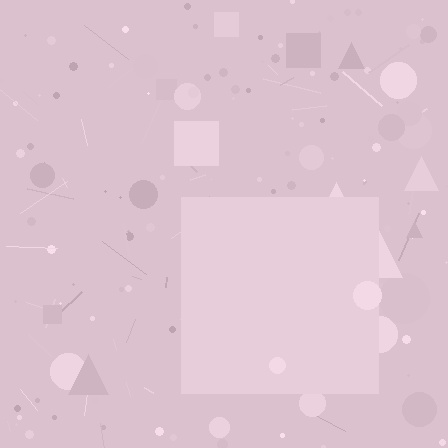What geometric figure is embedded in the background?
A square is embedded in the background.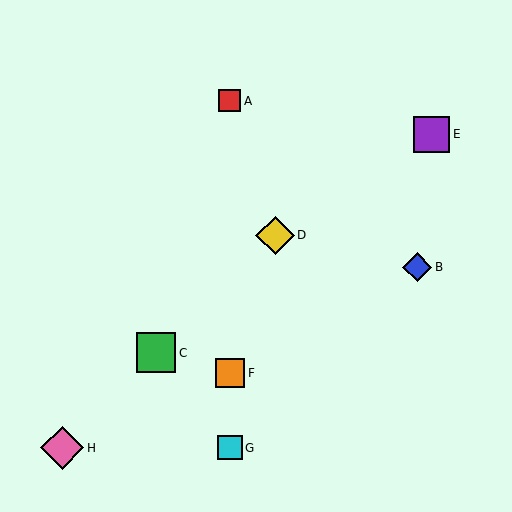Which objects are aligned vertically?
Objects A, F, G are aligned vertically.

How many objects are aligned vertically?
3 objects (A, F, G) are aligned vertically.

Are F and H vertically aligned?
No, F is at x≈230 and H is at x≈62.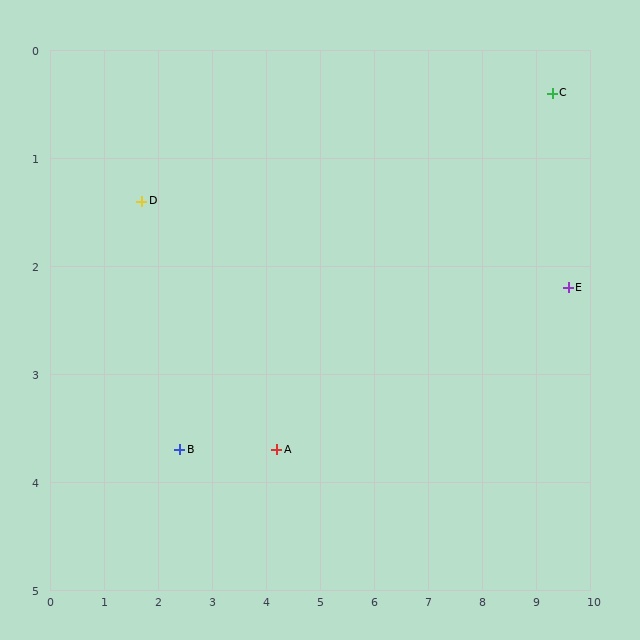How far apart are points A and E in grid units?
Points A and E are about 5.6 grid units apart.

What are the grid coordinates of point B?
Point B is at approximately (2.4, 3.7).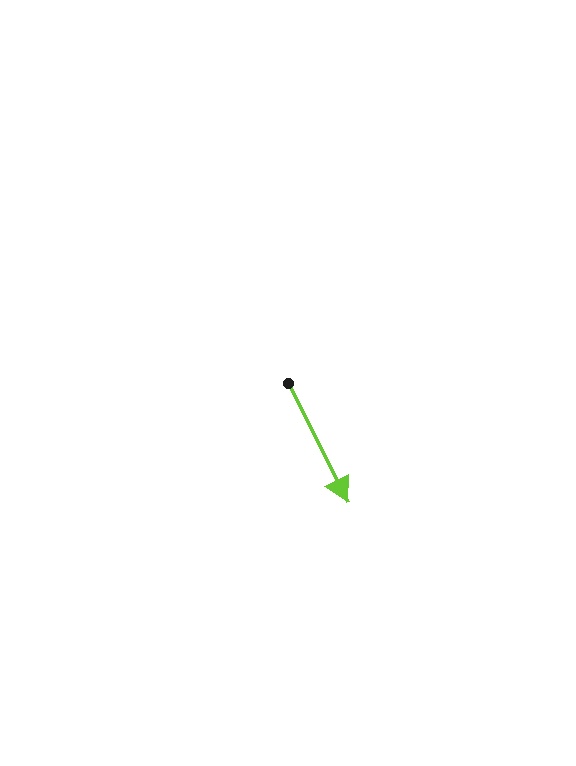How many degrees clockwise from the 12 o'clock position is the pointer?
Approximately 153 degrees.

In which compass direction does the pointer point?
Southeast.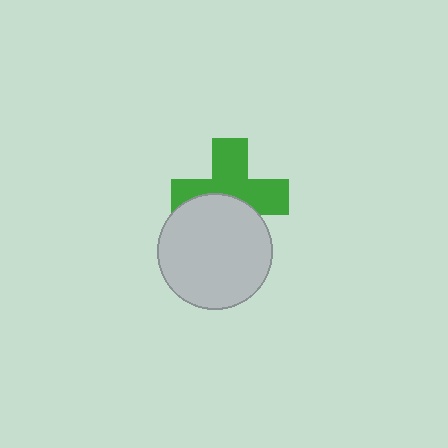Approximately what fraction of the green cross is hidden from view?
Roughly 40% of the green cross is hidden behind the light gray circle.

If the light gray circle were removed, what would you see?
You would see the complete green cross.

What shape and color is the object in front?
The object in front is a light gray circle.